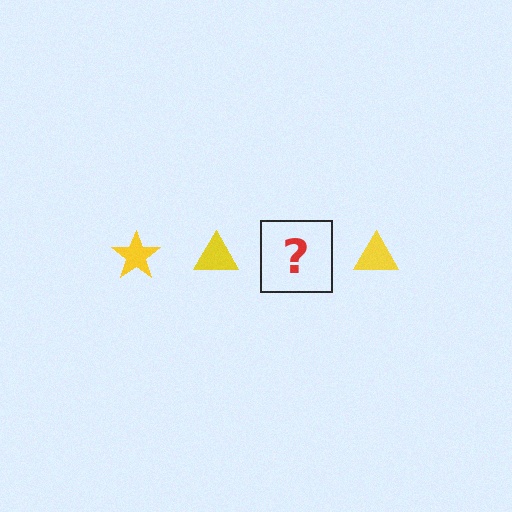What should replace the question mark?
The question mark should be replaced with a yellow star.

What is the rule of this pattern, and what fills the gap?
The rule is that the pattern cycles through star, triangle shapes in yellow. The gap should be filled with a yellow star.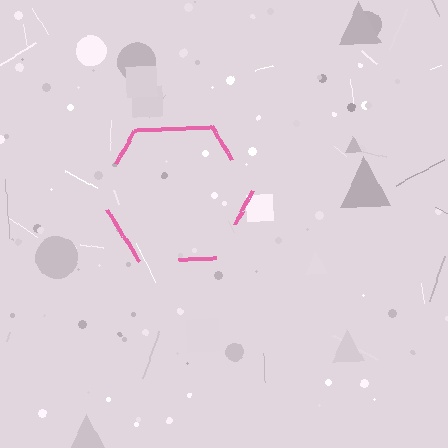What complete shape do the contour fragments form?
The contour fragments form a hexagon.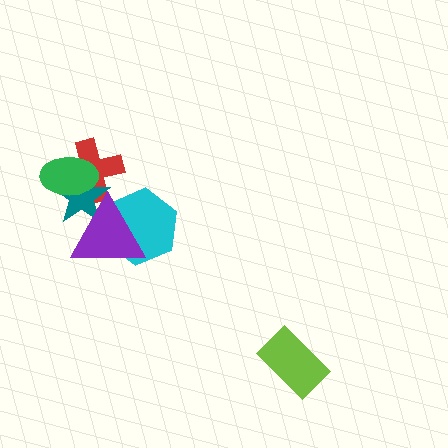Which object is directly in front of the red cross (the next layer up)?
The teal star is directly in front of the red cross.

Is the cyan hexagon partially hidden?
Yes, it is partially covered by another shape.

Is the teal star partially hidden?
Yes, it is partially covered by another shape.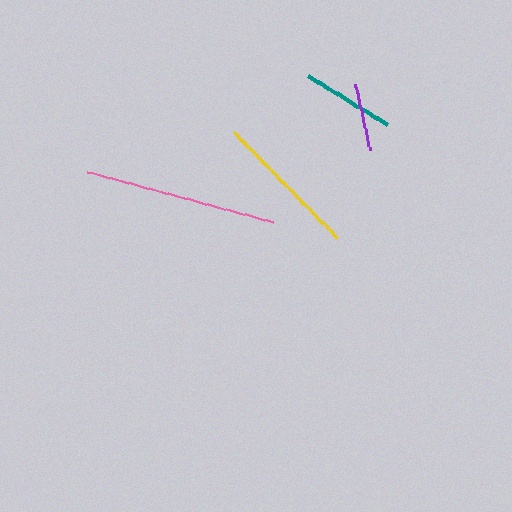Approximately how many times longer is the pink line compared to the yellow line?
The pink line is approximately 1.3 times the length of the yellow line.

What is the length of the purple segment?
The purple segment is approximately 68 pixels long.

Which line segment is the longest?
The pink line is the longest at approximately 193 pixels.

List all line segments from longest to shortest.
From longest to shortest: pink, yellow, teal, purple.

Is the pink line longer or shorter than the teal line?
The pink line is longer than the teal line.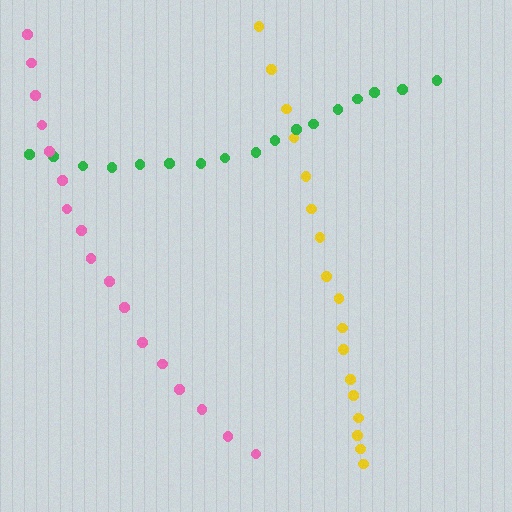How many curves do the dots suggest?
There are 3 distinct paths.